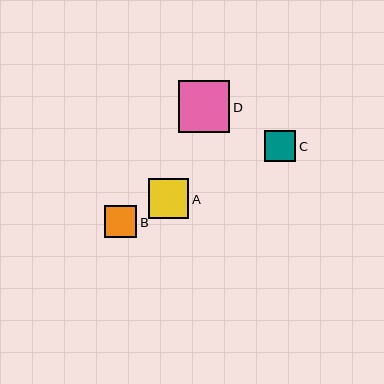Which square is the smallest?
Square C is the smallest with a size of approximately 31 pixels.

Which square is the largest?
Square D is the largest with a size of approximately 51 pixels.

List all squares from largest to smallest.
From largest to smallest: D, A, B, C.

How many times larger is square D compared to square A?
Square D is approximately 1.3 times the size of square A.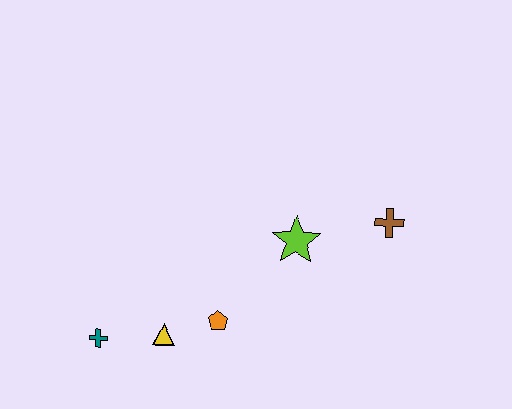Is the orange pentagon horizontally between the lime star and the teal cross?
Yes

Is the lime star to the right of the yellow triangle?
Yes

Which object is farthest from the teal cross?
The brown cross is farthest from the teal cross.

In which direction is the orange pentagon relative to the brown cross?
The orange pentagon is to the left of the brown cross.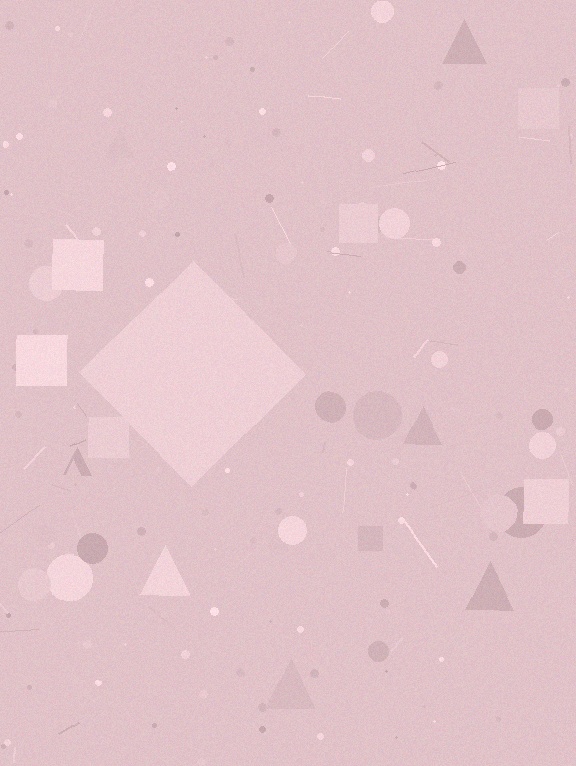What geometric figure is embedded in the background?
A diamond is embedded in the background.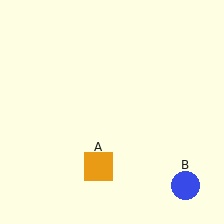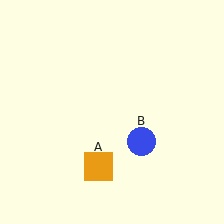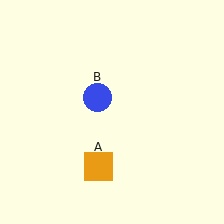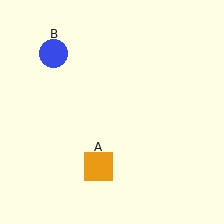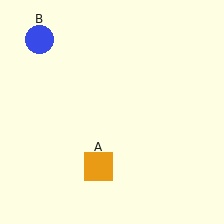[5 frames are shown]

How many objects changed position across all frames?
1 object changed position: blue circle (object B).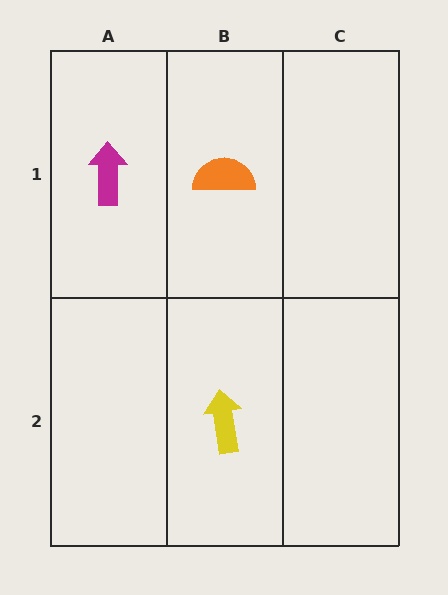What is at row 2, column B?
A yellow arrow.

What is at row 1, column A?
A magenta arrow.